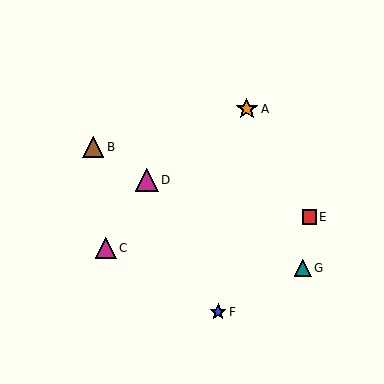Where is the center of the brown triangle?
The center of the brown triangle is at (93, 147).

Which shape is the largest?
The magenta triangle (labeled D) is the largest.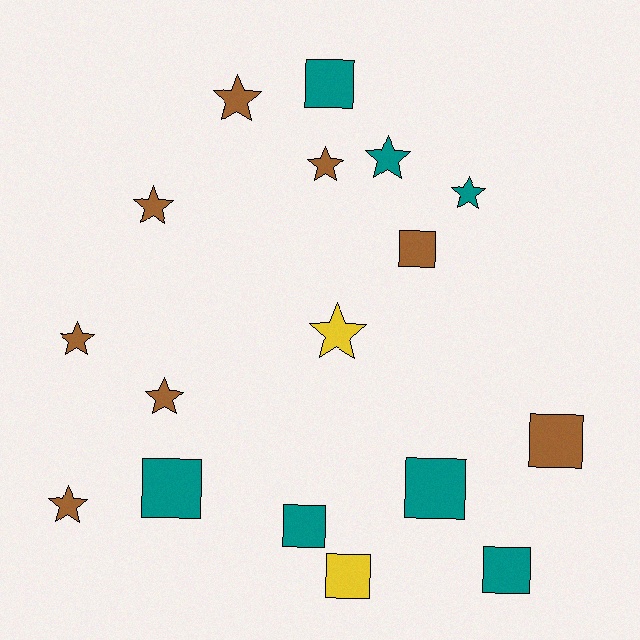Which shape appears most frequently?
Star, with 9 objects.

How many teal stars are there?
There are 2 teal stars.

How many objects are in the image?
There are 17 objects.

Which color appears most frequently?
Brown, with 8 objects.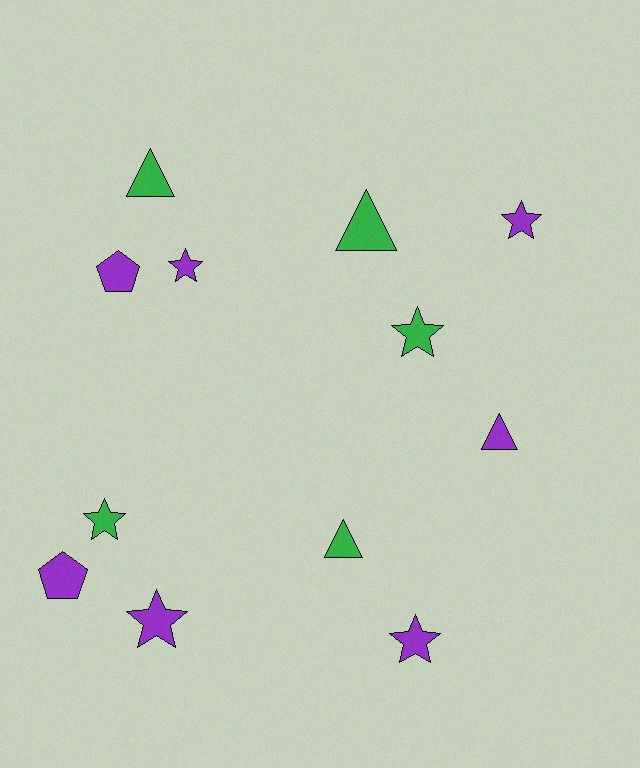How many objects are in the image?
There are 12 objects.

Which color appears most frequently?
Purple, with 7 objects.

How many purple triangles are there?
There is 1 purple triangle.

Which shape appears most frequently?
Star, with 6 objects.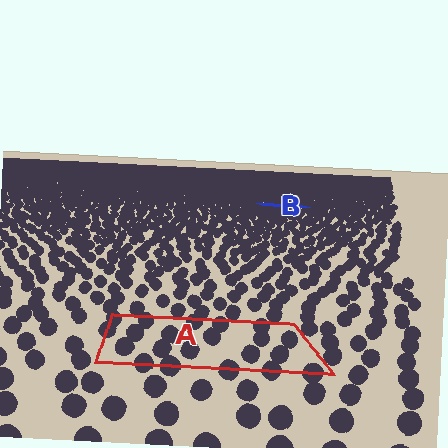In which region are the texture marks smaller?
The texture marks are smaller in region B, because it is farther away.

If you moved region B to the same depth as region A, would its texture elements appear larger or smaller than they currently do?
They would appear larger. At a closer depth, the same texture elements are projected at a bigger on-screen size.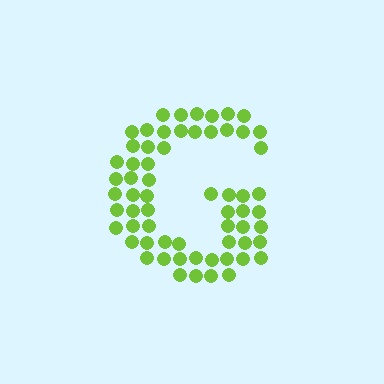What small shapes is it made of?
It is made of small circles.